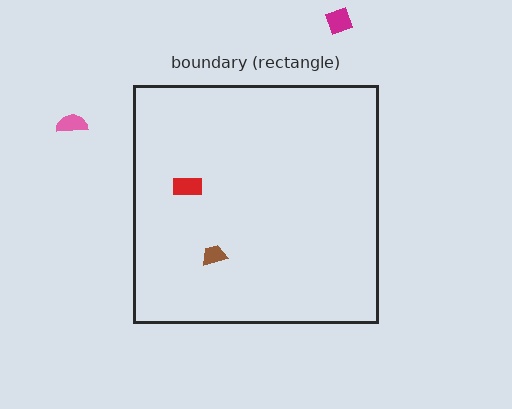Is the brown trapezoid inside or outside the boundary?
Inside.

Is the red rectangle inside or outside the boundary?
Inside.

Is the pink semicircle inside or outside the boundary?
Outside.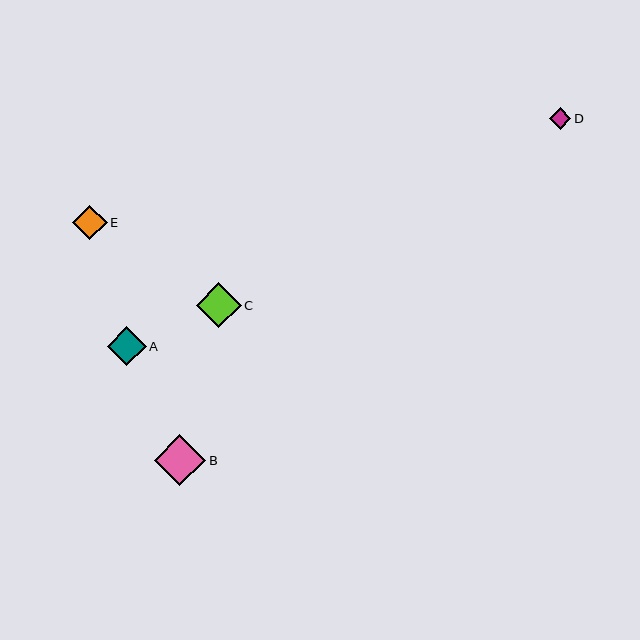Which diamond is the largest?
Diamond B is the largest with a size of approximately 52 pixels.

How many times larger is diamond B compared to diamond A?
Diamond B is approximately 1.3 times the size of diamond A.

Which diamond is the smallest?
Diamond D is the smallest with a size of approximately 22 pixels.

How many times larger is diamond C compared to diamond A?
Diamond C is approximately 1.1 times the size of diamond A.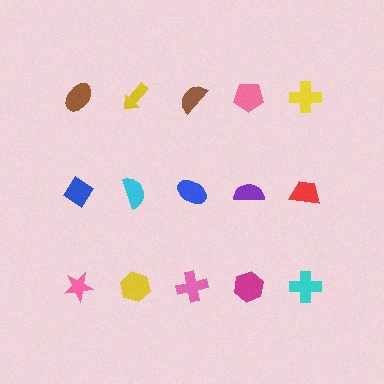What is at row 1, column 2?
A yellow arrow.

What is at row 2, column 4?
A purple semicircle.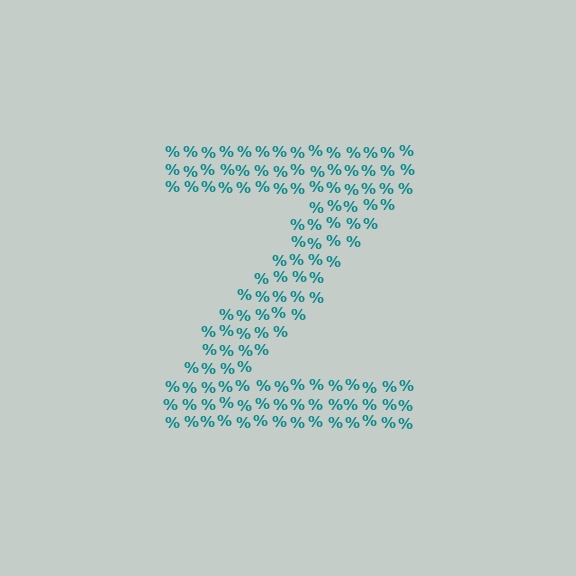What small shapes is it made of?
It is made of small percent signs.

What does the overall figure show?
The overall figure shows the letter Z.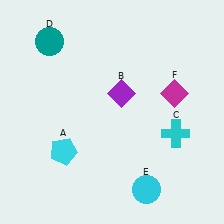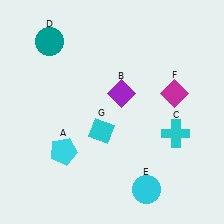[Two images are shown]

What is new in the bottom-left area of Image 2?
A cyan diamond (G) was added in the bottom-left area of Image 2.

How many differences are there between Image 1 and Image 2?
There is 1 difference between the two images.